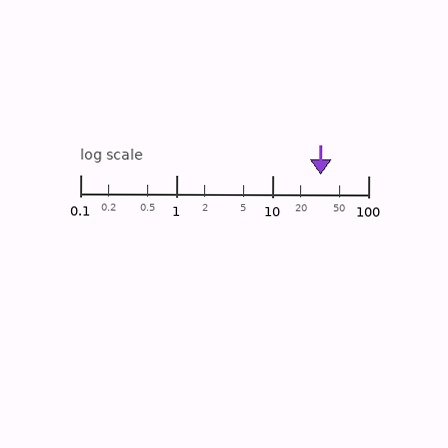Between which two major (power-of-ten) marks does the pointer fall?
The pointer is between 10 and 100.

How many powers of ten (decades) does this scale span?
The scale spans 3 decades, from 0.1 to 100.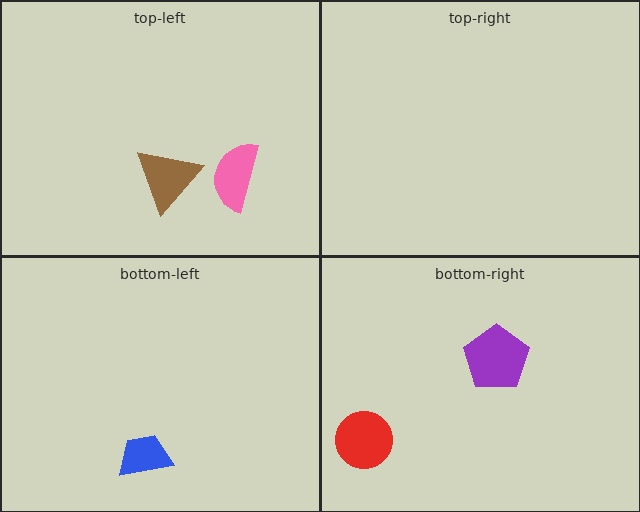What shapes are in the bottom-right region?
The red circle, the purple pentagon.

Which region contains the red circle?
The bottom-right region.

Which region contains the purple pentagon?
The bottom-right region.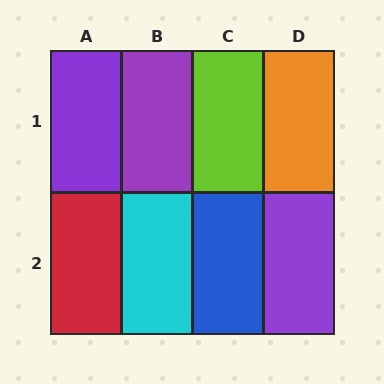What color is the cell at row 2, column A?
Red.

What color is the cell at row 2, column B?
Cyan.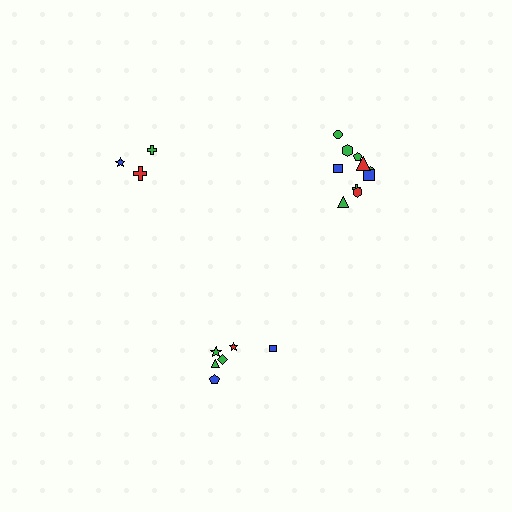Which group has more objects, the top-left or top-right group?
The top-right group.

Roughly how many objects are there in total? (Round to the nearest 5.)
Roughly 20 objects in total.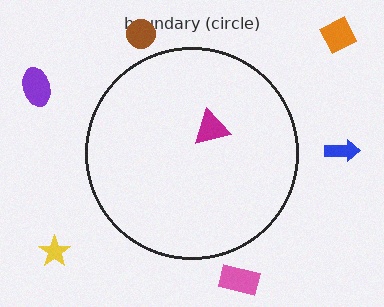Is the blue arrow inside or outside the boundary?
Outside.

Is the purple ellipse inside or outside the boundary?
Outside.